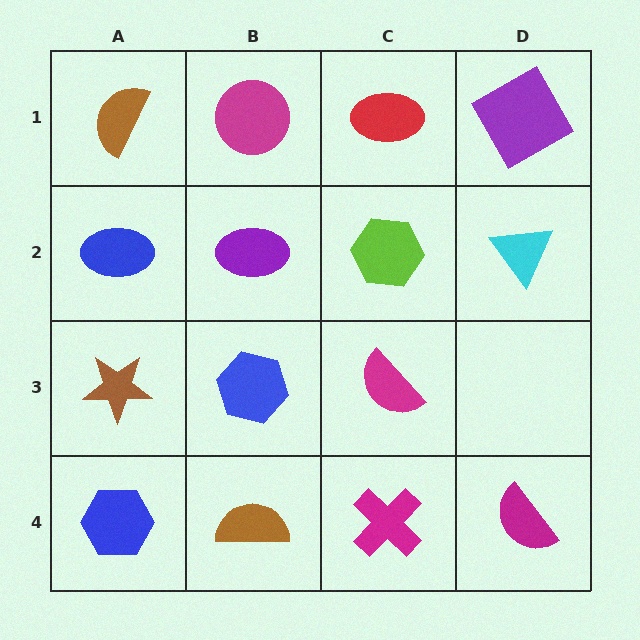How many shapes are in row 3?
3 shapes.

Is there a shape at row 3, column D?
No, that cell is empty.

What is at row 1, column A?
A brown semicircle.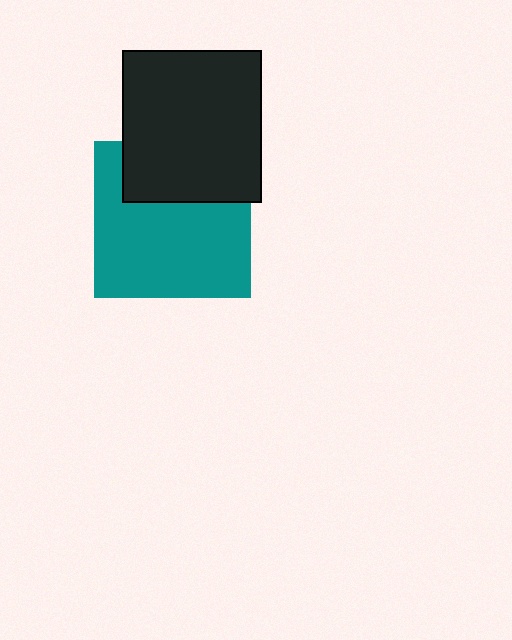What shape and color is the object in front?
The object in front is a black rectangle.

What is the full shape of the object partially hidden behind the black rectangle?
The partially hidden object is a teal square.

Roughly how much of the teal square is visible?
Most of it is visible (roughly 67%).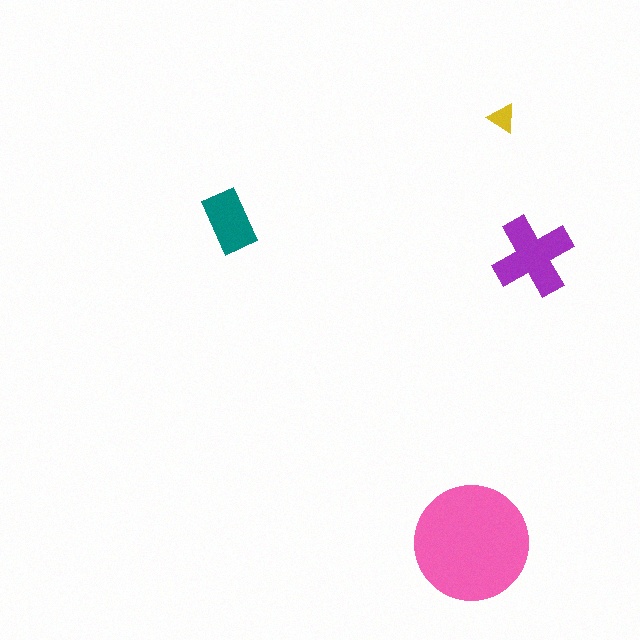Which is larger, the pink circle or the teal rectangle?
The pink circle.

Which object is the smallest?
The yellow triangle.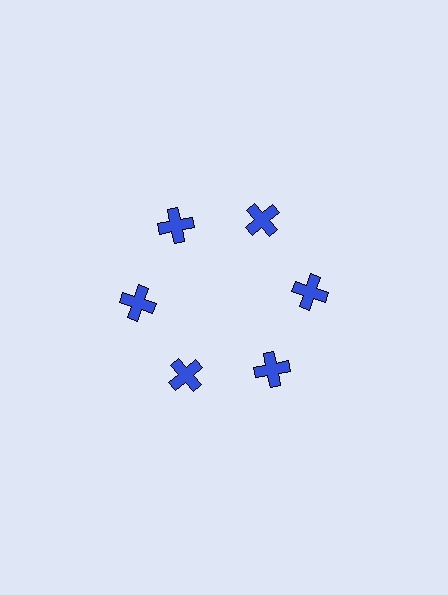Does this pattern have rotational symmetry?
Yes, this pattern has 6-fold rotational symmetry. It looks the same after rotating 60 degrees around the center.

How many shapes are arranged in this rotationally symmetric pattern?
There are 6 shapes, arranged in 6 groups of 1.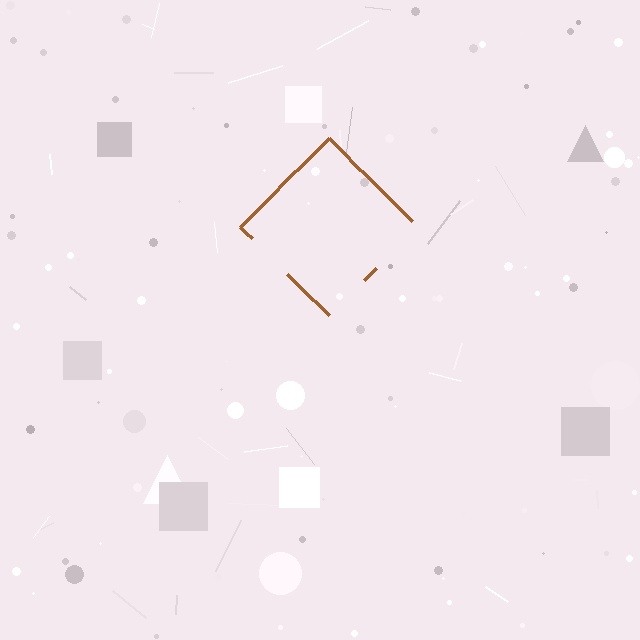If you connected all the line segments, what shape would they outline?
They would outline a diamond.